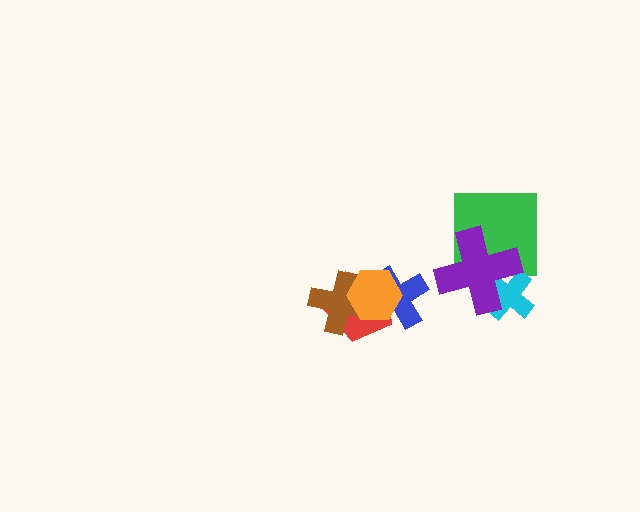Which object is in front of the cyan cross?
The purple cross is in front of the cyan cross.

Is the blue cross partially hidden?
Yes, it is partially covered by another shape.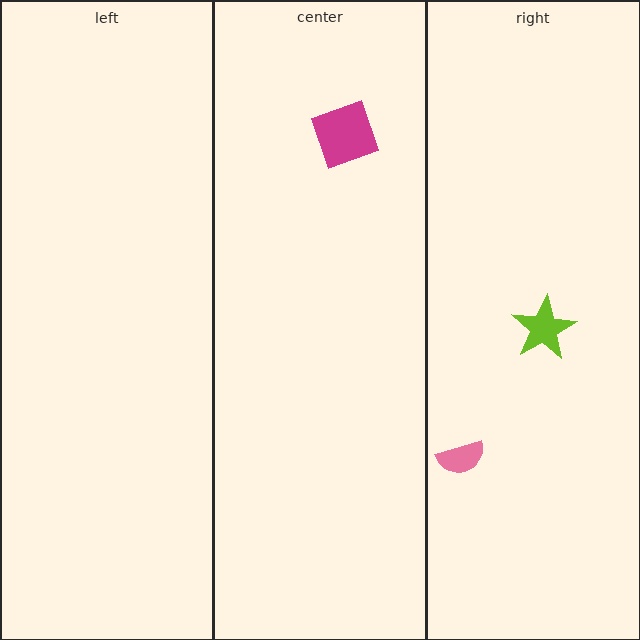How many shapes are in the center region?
1.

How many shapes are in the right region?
2.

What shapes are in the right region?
The pink semicircle, the lime star.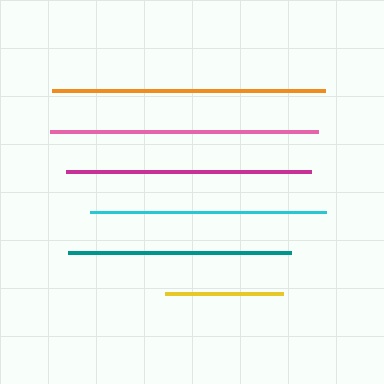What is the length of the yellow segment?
The yellow segment is approximately 118 pixels long.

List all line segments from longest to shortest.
From longest to shortest: orange, pink, magenta, cyan, teal, yellow.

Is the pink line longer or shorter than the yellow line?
The pink line is longer than the yellow line.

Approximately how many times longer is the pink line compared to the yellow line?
The pink line is approximately 2.3 times the length of the yellow line.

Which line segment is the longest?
The orange line is the longest at approximately 273 pixels.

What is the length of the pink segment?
The pink segment is approximately 267 pixels long.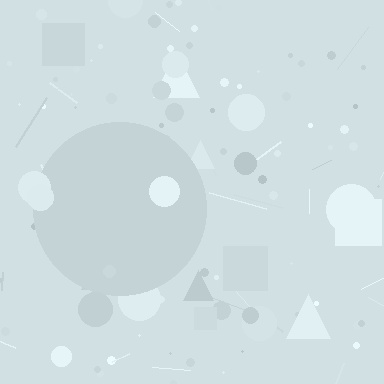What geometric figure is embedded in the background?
A circle is embedded in the background.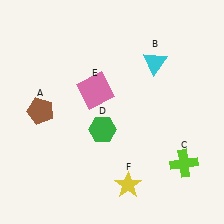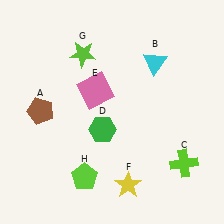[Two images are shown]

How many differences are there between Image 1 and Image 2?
There are 2 differences between the two images.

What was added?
A lime star (G), a lime pentagon (H) were added in Image 2.